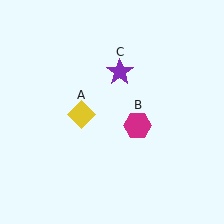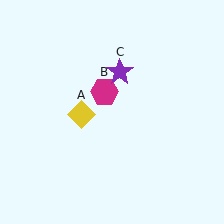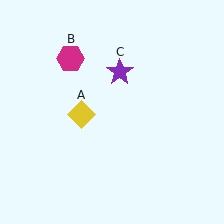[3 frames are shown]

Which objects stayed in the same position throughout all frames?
Yellow diamond (object A) and purple star (object C) remained stationary.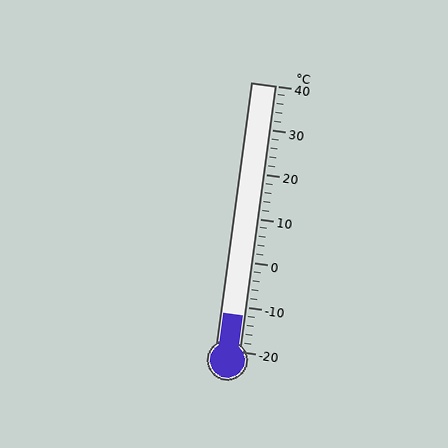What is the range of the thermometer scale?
The thermometer scale ranges from -20°C to 40°C.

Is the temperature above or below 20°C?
The temperature is below 20°C.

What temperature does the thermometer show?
The thermometer shows approximately -12°C.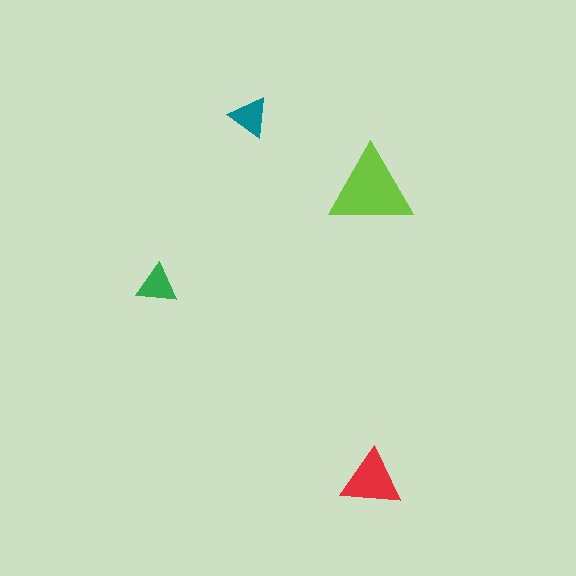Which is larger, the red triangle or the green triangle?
The red one.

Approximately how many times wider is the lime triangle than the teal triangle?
About 2 times wider.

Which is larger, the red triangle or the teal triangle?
The red one.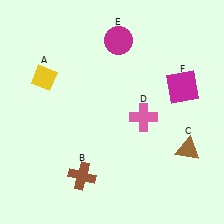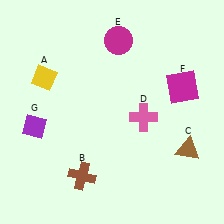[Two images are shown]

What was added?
A purple diamond (G) was added in Image 2.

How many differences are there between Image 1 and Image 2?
There is 1 difference between the two images.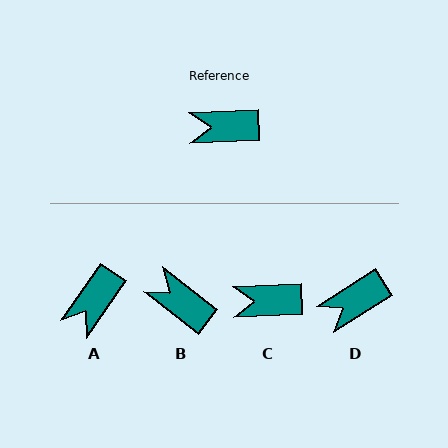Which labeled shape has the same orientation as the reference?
C.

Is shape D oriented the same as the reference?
No, it is off by about 30 degrees.